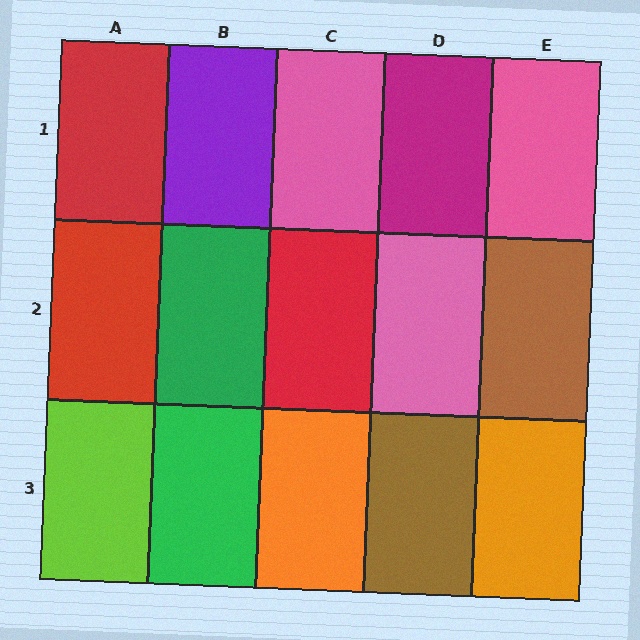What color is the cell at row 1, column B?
Purple.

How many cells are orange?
2 cells are orange.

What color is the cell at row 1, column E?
Pink.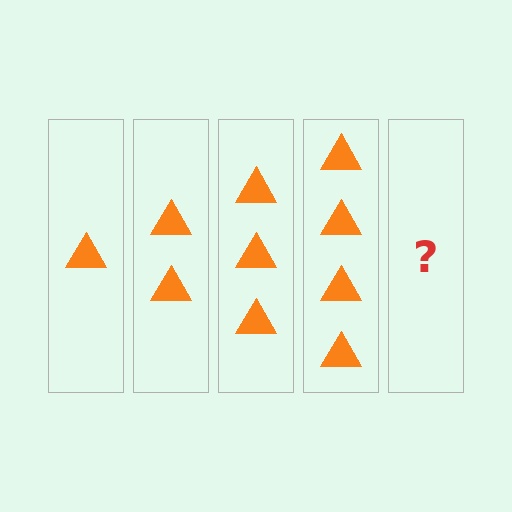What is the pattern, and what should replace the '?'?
The pattern is that each step adds one more triangle. The '?' should be 5 triangles.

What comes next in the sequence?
The next element should be 5 triangles.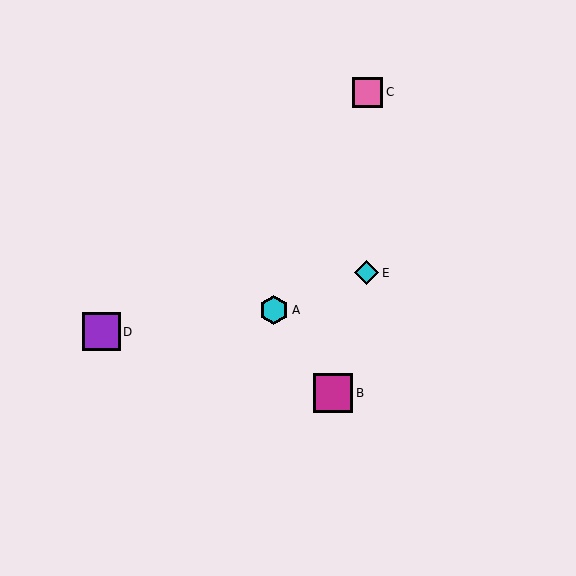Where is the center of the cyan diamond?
The center of the cyan diamond is at (367, 273).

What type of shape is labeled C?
Shape C is a pink square.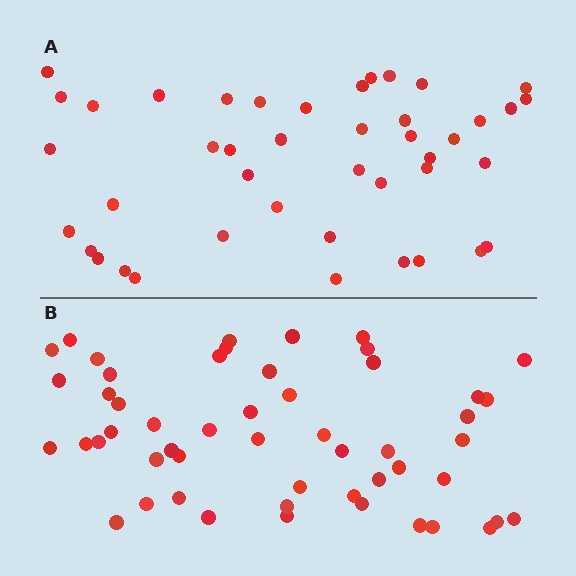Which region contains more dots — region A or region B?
Region B (the bottom region) has more dots.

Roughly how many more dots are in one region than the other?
Region B has roughly 8 or so more dots than region A.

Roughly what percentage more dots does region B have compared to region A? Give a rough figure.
About 20% more.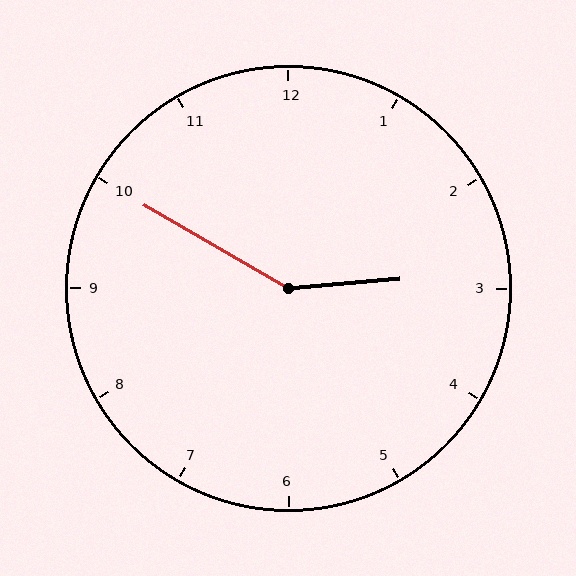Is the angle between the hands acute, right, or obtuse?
It is obtuse.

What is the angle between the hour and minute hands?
Approximately 145 degrees.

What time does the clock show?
2:50.